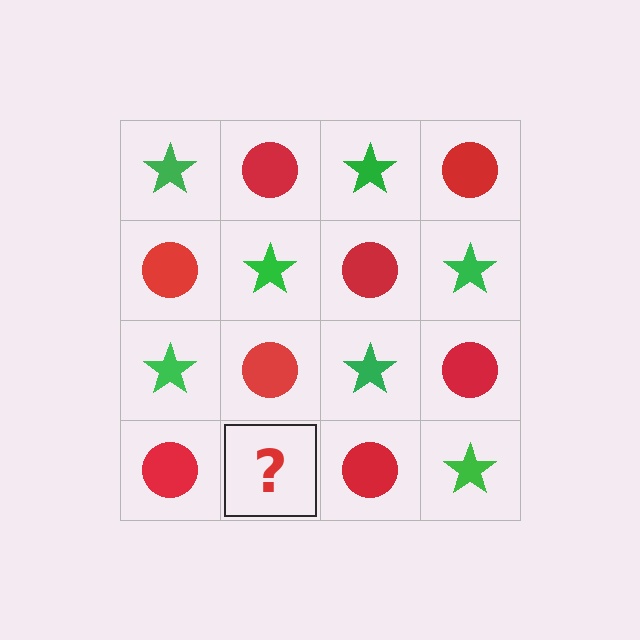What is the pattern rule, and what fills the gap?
The rule is that it alternates green star and red circle in a checkerboard pattern. The gap should be filled with a green star.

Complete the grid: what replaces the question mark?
The question mark should be replaced with a green star.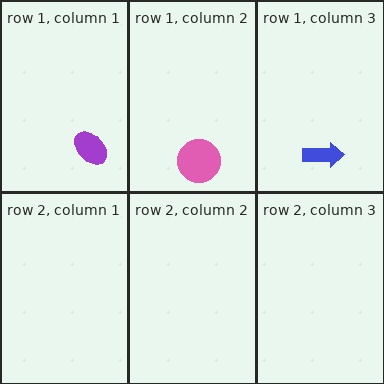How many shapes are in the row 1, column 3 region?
1.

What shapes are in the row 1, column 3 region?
The blue arrow.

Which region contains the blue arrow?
The row 1, column 3 region.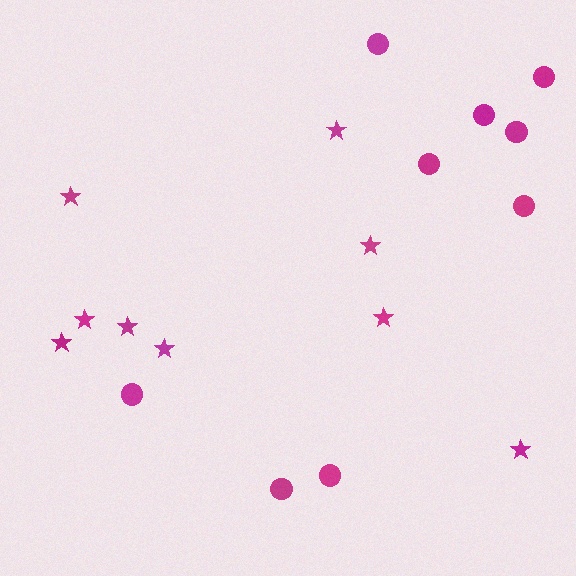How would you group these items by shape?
There are 2 groups: one group of circles (9) and one group of stars (9).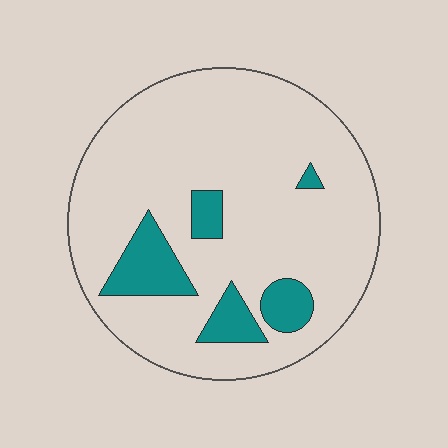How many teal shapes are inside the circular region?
5.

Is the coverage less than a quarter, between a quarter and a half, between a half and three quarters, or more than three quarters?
Less than a quarter.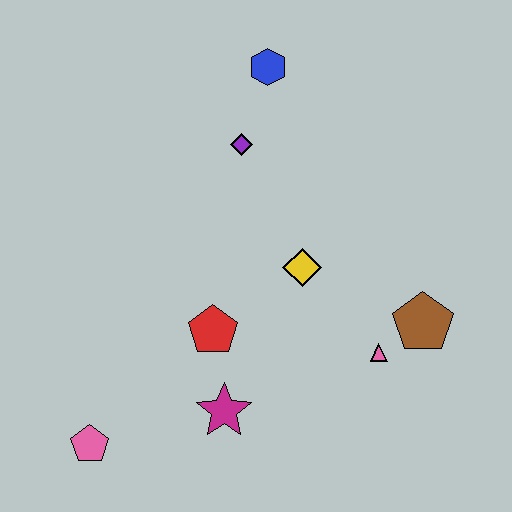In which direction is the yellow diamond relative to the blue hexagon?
The yellow diamond is below the blue hexagon.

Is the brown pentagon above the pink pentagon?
Yes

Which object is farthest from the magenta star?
The blue hexagon is farthest from the magenta star.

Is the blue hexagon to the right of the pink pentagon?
Yes